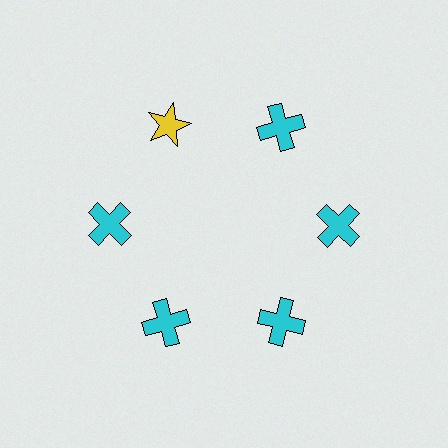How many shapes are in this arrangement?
There are 6 shapes arranged in a ring pattern.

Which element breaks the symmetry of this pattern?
The yellow star at roughly the 11 o'clock position breaks the symmetry. All other shapes are cyan crosses.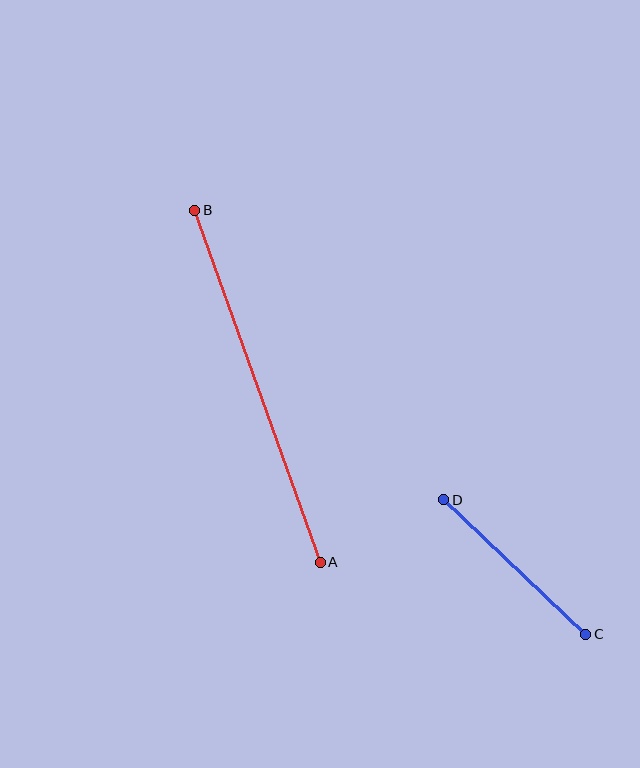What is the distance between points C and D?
The distance is approximately 195 pixels.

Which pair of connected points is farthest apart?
Points A and B are farthest apart.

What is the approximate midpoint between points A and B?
The midpoint is at approximately (258, 386) pixels.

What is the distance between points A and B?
The distance is approximately 374 pixels.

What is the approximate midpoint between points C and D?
The midpoint is at approximately (515, 567) pixels.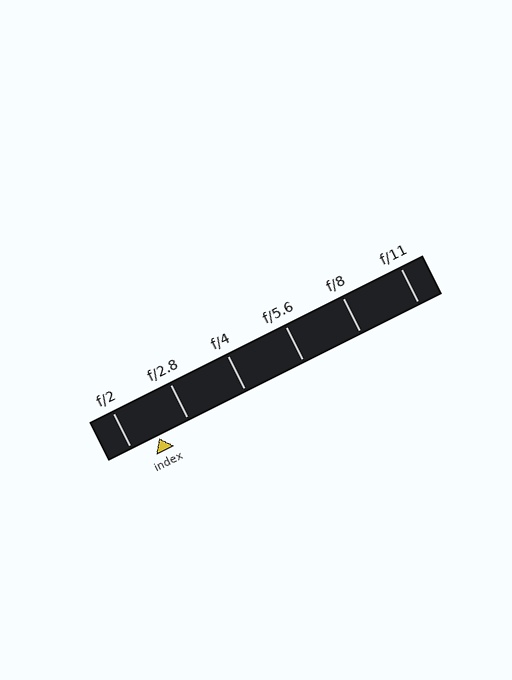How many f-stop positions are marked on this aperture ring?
There are 6 f-stop positions marked.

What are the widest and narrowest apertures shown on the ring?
The widest aperture shown is f/2 and the narrowest is f/11.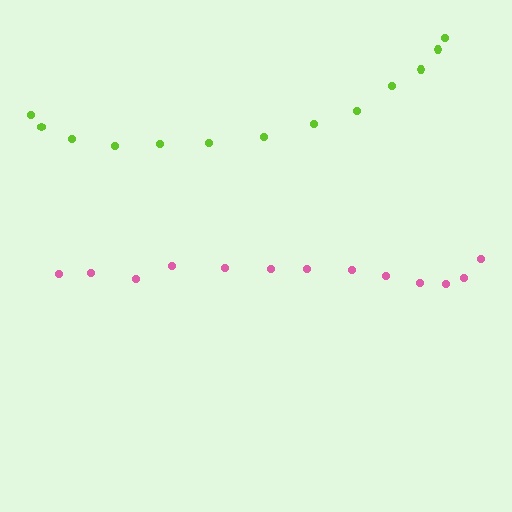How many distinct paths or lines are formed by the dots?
There are 2 distinct paths.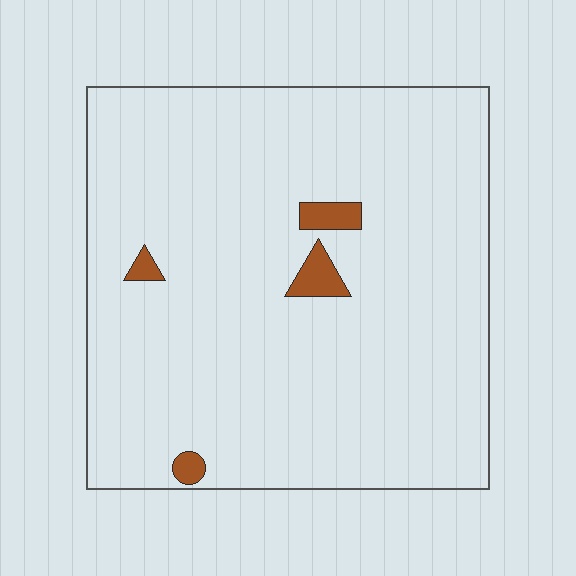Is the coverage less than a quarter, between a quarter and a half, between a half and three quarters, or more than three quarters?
Less than a quarter.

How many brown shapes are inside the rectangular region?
4.